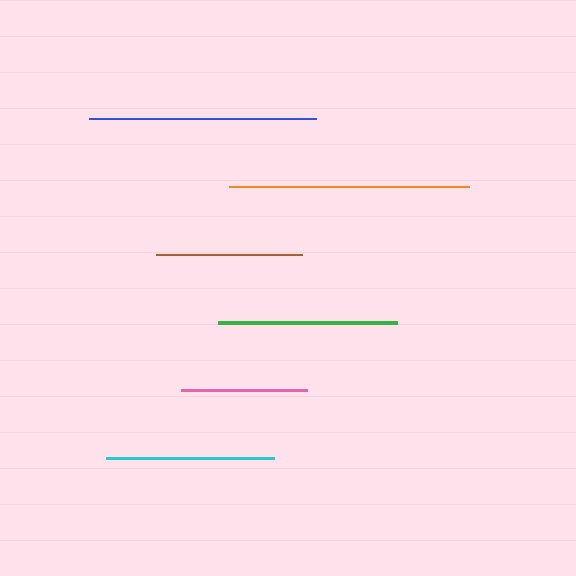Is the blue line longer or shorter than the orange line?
The orange line is longer than the blue line.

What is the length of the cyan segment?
The cyan segment is approximately 169 pixels long.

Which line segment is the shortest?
The pink line is the shortest at approximately 126 pixels.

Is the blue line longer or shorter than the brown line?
The blue line is longer than the brown line.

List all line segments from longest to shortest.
From longest to shortest: orange, blue, green, cyan, brown, pink.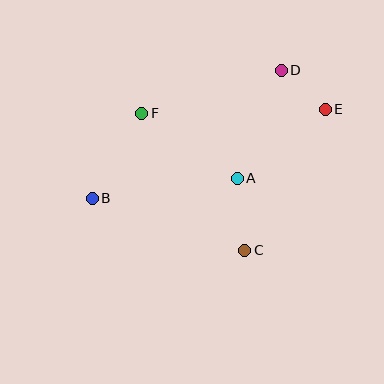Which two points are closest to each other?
Points D and E are closest to each other.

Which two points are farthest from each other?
Points B and E are farthest from each other.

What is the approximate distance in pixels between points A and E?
The distance between A and E is approximately 112 pixels.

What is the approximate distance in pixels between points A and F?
The distance between A and F is approximately 116 pixels.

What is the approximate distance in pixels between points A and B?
The distance between A and B is approximately 146 pixels.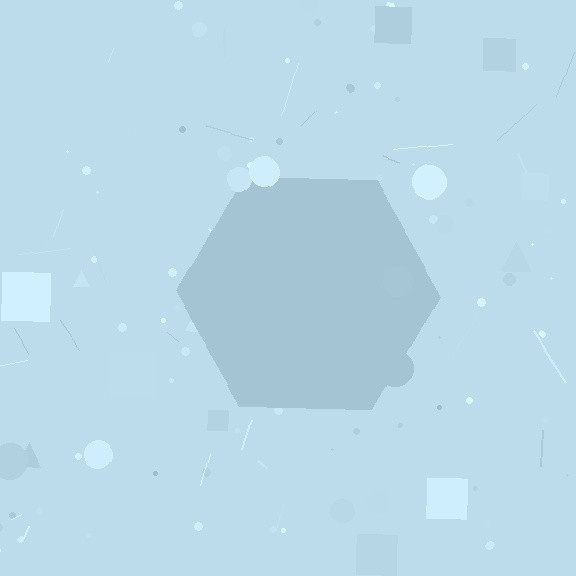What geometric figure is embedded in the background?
A hexagon is embedded in the background.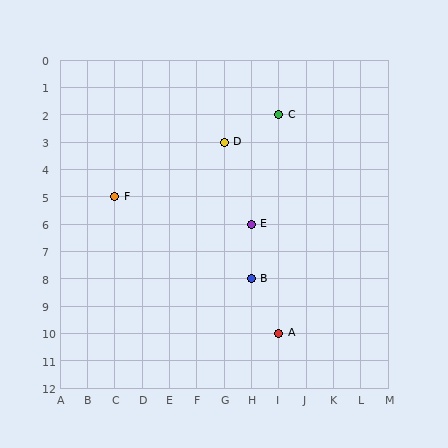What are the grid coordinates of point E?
Point E is at grid coordinates (H, 6).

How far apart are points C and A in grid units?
Points C and A are 8 rows apart.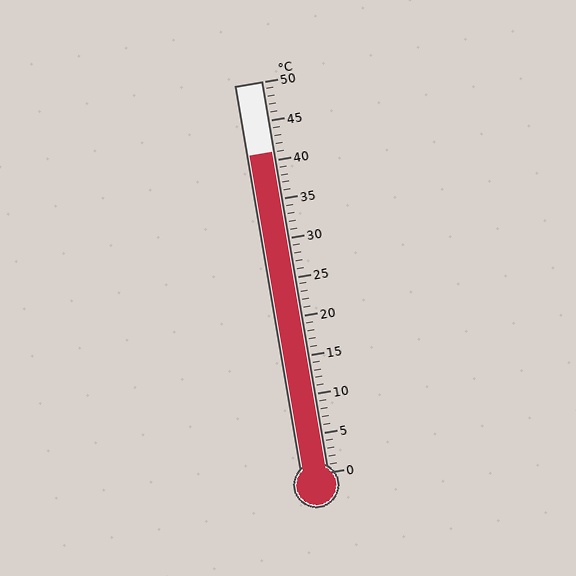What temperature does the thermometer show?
The thermometer shows approximately 41°C.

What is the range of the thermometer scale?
The thermometer scale ranges from 0°C to 50°C.